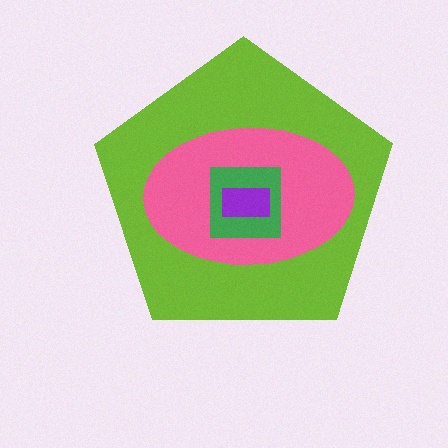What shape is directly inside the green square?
The purple rectangle.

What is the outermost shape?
The lime pentagon.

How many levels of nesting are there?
4.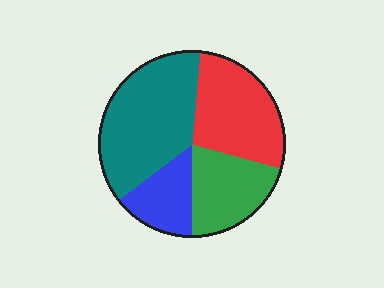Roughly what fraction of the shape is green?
Green covers about 20% of the shape.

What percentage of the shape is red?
Red covers 28% of the shape.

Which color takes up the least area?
Blue, at roughly 15%.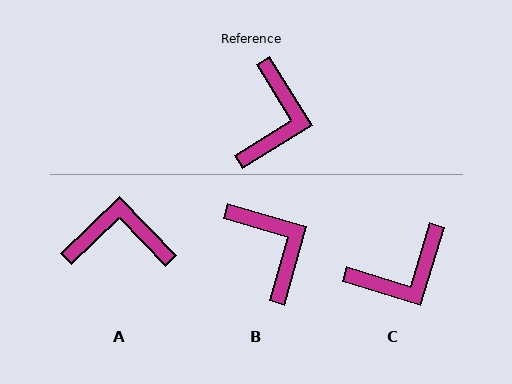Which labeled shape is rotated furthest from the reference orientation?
A, about 102 degrees away.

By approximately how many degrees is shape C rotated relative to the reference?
Approximately 49 degrees clockwise.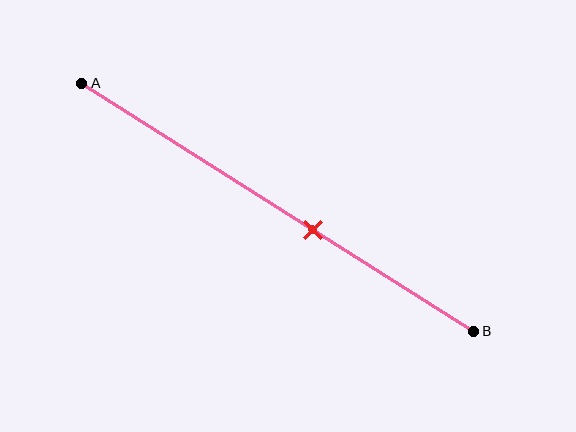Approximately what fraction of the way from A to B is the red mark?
The red mark is approximately 60% of the way from A to B.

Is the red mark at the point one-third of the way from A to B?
No, the mark is at about 60% from A, not at the 33% one-third point.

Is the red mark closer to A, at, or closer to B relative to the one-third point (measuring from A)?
The red mark is closer to point B than the one-third point of segment AB.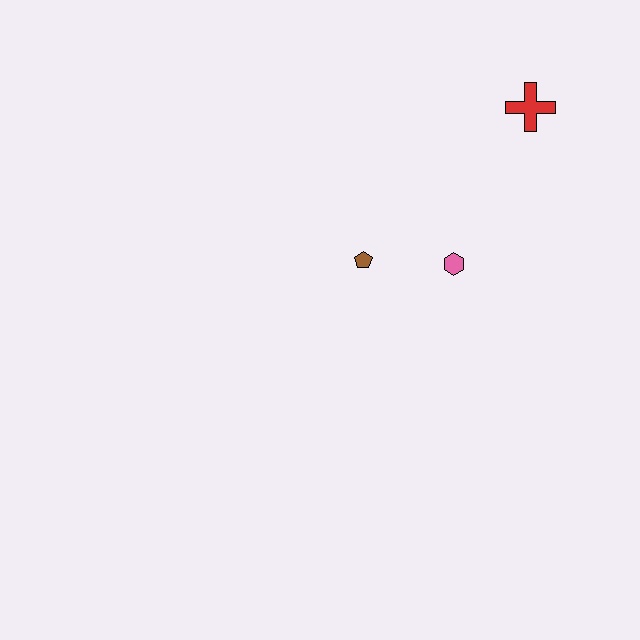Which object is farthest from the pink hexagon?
The red cross is farthest from the pink hexagon.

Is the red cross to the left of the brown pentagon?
No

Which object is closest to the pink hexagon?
The brown pentagon is closest to the pink hexagon.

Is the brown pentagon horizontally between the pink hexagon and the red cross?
No